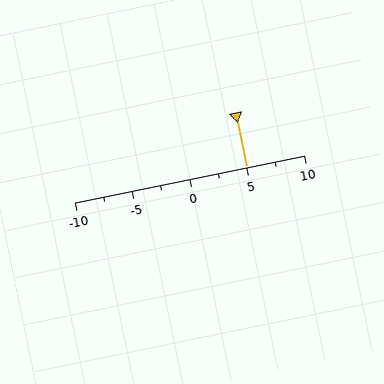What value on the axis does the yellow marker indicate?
The marker indicates approximately 5.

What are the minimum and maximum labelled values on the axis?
The axis runs from -10 to 10.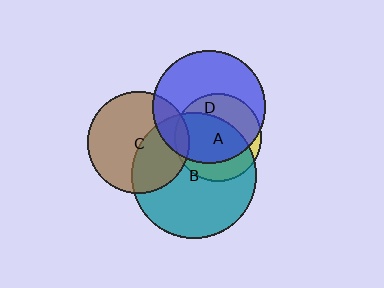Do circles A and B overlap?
Yes.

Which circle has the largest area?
Circle B (teal).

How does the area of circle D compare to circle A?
Approximately 1.7 times.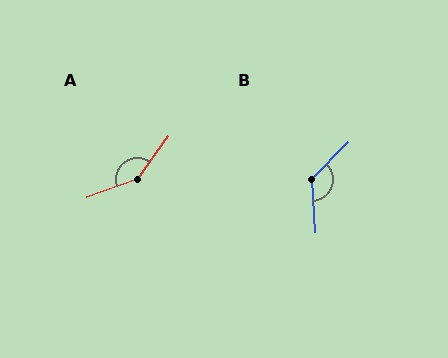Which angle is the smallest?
B, at approximately 131 degrees.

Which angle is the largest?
A, at approximately 146 degrees.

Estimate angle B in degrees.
Approximately 131 degrees.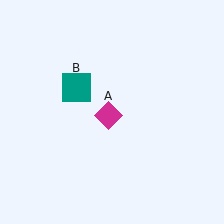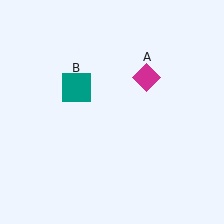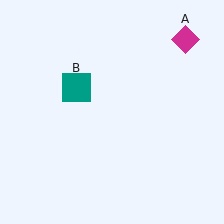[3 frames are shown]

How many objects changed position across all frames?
1 object changed position: magenta diamond (object A).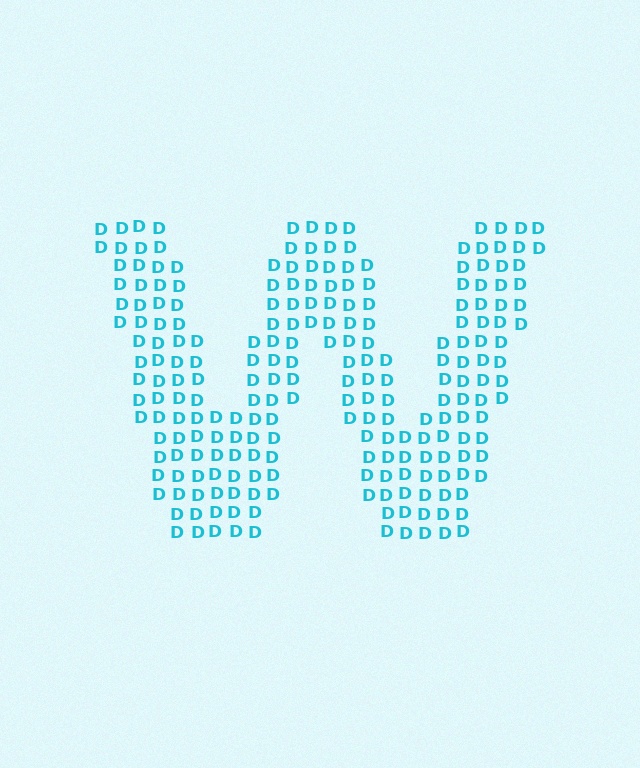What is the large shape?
The large shape is the letter W.